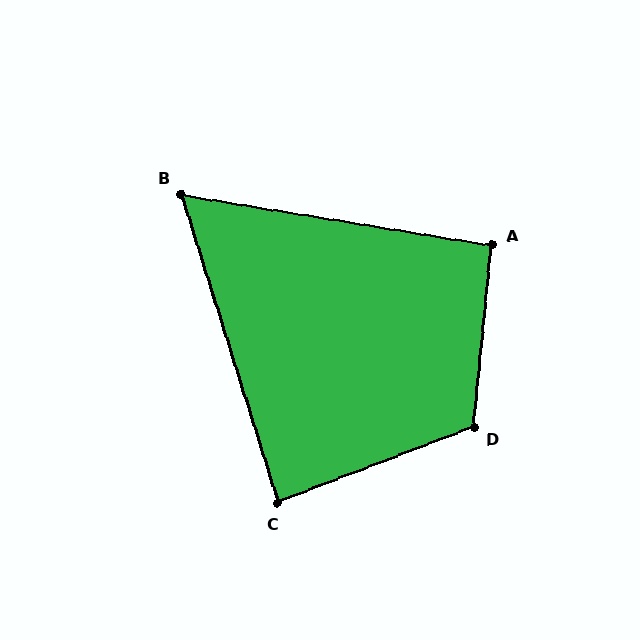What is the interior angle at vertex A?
Approximately 93 degrees (approximately right).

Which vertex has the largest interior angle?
D, at approximately 117 degrees.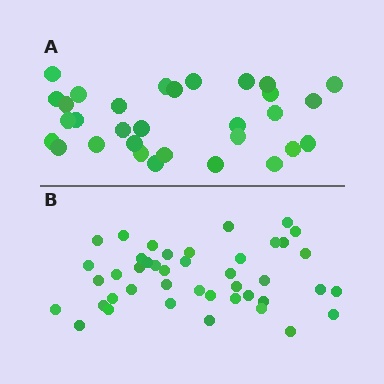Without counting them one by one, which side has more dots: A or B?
Region B (the bottom region) has more dots.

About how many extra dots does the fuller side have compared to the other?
Region B has roughly 12 or so more dots than region A.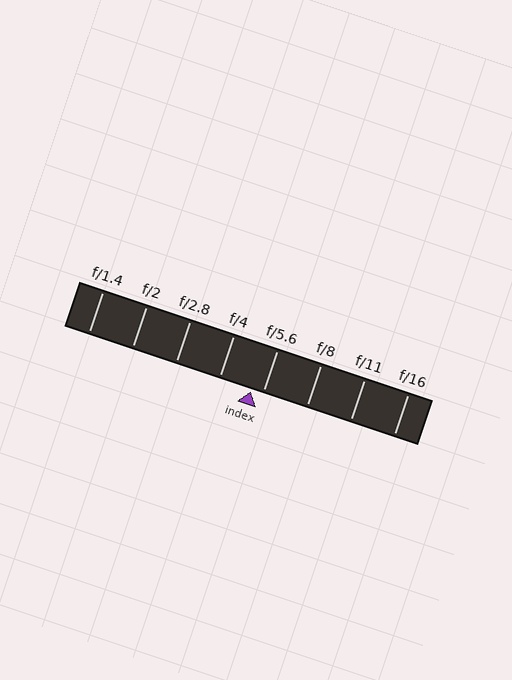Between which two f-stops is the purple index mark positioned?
The index mark is between f/4 and f/5.6.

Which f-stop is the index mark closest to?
The index mark is closest to f/5.6.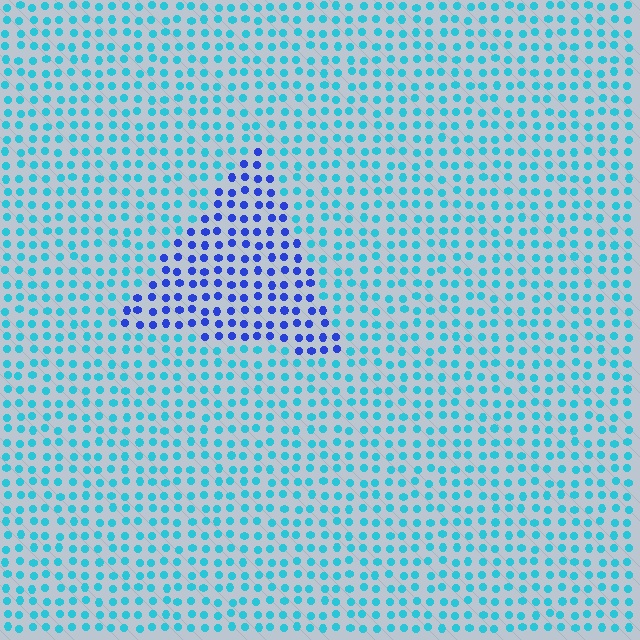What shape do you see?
I see a triangle.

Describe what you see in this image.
The image is filled with small cyan elements in a uniform arrangement. A triangle-shaped region is visible where the elements are tinted to a slightly different hue, forming a subtle color boundary.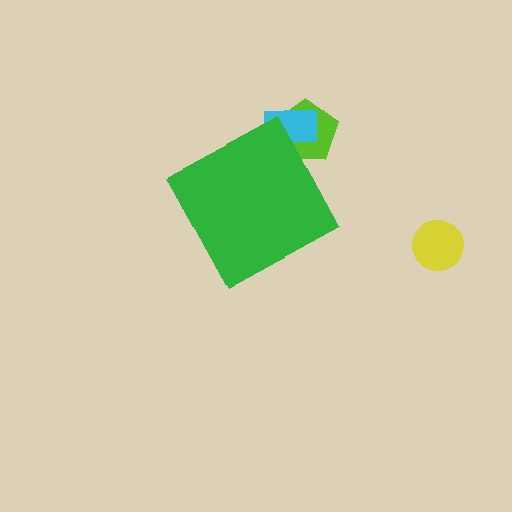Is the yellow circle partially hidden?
No, the yellow circle is fully visible.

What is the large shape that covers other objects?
A green diamond.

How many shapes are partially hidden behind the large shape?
2 shapes are partially hidden.